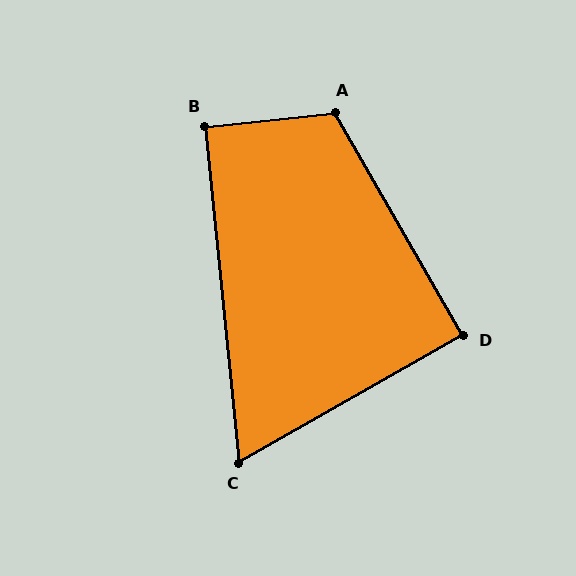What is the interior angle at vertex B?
Approximately 90 degrees (approximately right).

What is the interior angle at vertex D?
Approximately 90 degrees (approximately right).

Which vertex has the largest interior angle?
A, at approximately 114 degrees.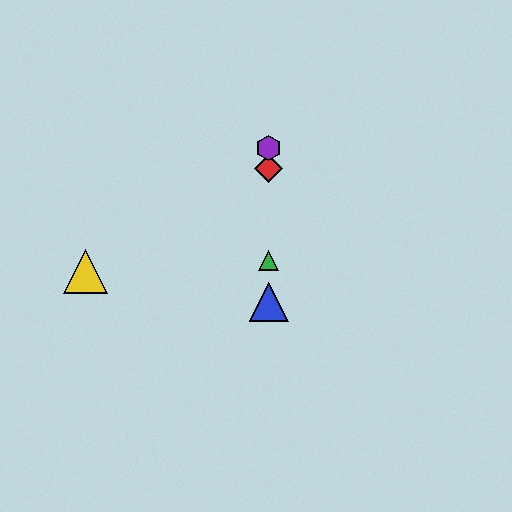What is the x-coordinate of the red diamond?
The red diamond is at x≈269.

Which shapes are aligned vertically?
The red diamond, the blue triangle, the green triangle, the purple hexagon are aligned vertically.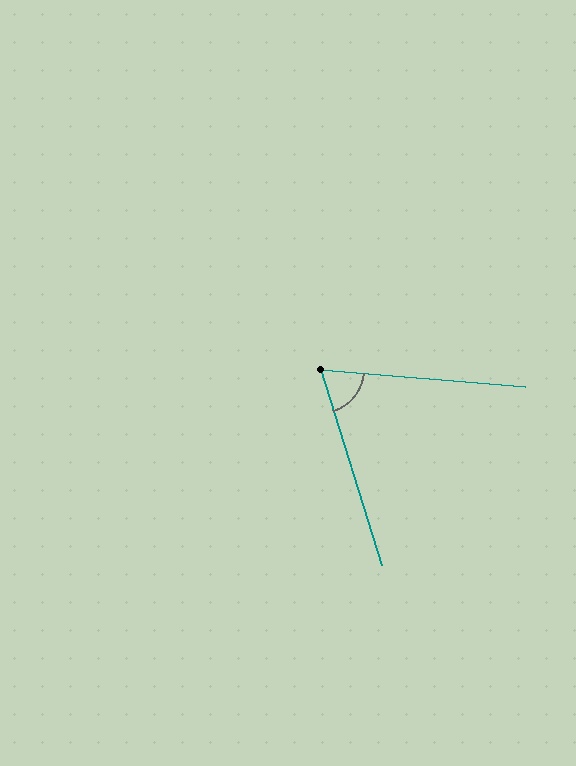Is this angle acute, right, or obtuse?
It is acute.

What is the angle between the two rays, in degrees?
Approximately 68 degrees.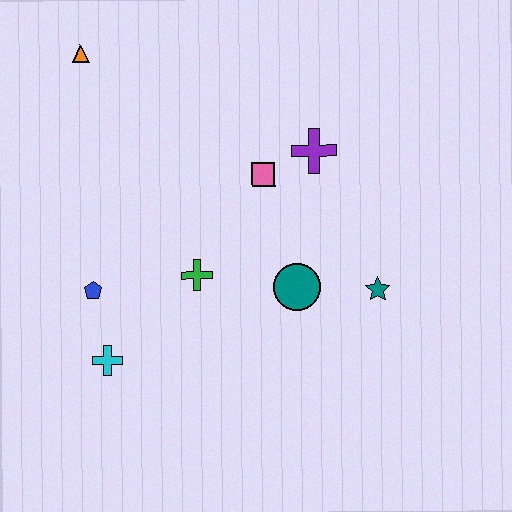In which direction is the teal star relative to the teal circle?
The teal star is to the right of the teal circle.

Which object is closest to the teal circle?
The teal star is closest to the teal circle.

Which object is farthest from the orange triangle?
The teal star is farthest from the orange triangle.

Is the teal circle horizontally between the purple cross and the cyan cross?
Yes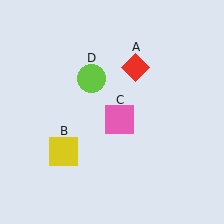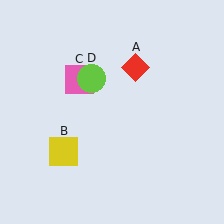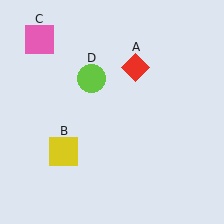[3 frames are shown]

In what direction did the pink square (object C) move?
The pink square (object C) moved up and to the left.